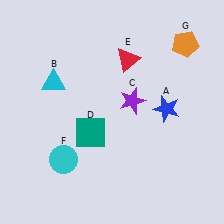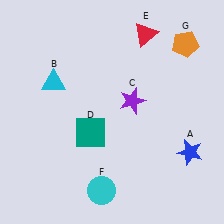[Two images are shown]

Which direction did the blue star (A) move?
The blue star (A) moved down.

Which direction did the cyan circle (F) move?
The cyan circle (F) moved right.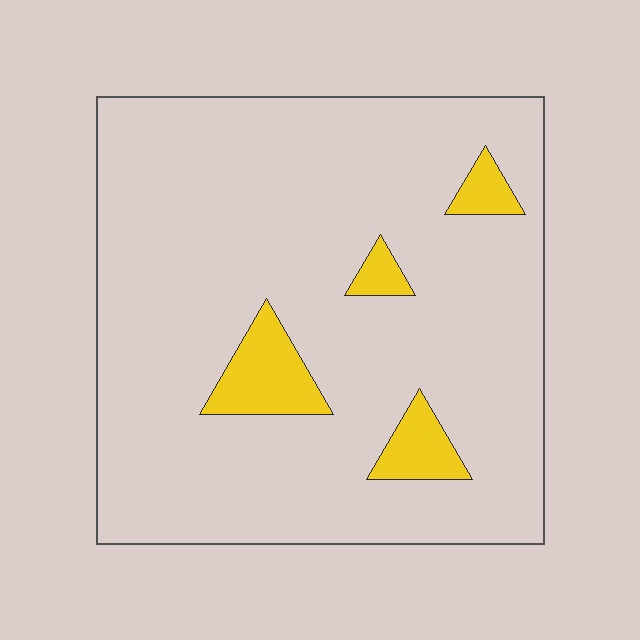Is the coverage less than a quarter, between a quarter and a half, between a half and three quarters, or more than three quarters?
Less than a quarter.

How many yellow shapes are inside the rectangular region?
4.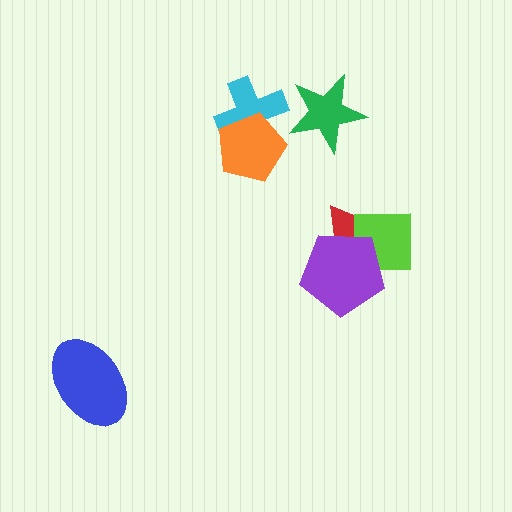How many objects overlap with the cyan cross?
1 object overlaps with the cyan cross.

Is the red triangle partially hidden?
Yes, it is partially covered by another shape.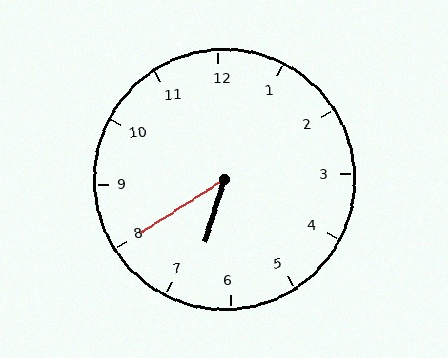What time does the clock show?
6:40.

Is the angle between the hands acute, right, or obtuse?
It is acute.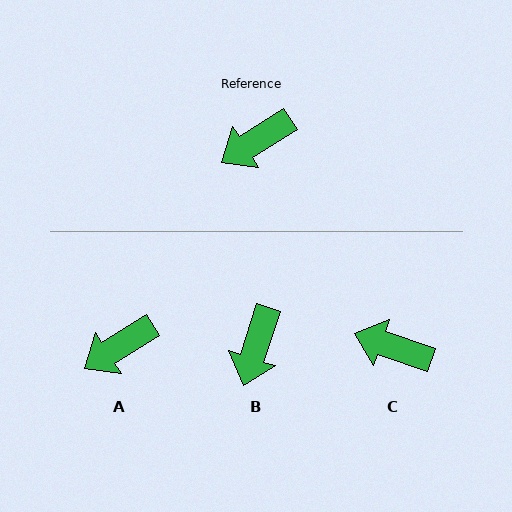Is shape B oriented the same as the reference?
No, it is off by about 40 degrees.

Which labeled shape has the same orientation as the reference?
A.